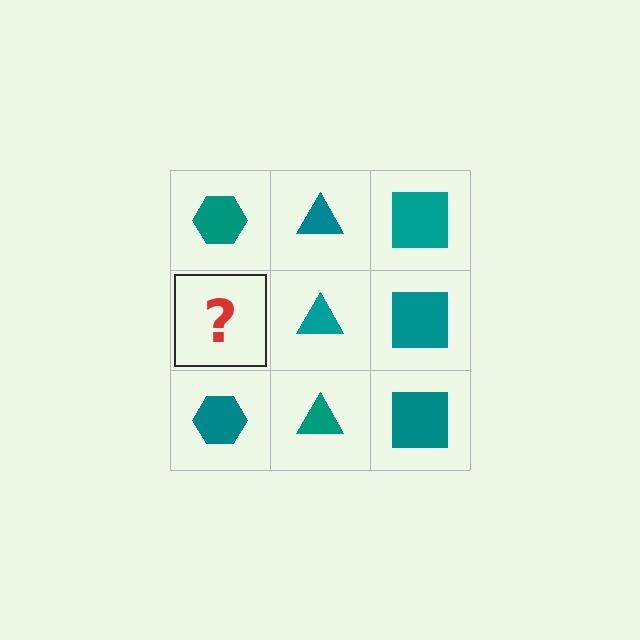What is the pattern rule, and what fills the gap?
The rule is that each column has a consistent shape. The gap should be filled with a teal hexagon.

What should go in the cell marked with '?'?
The missing cell should contain a teal hexagon.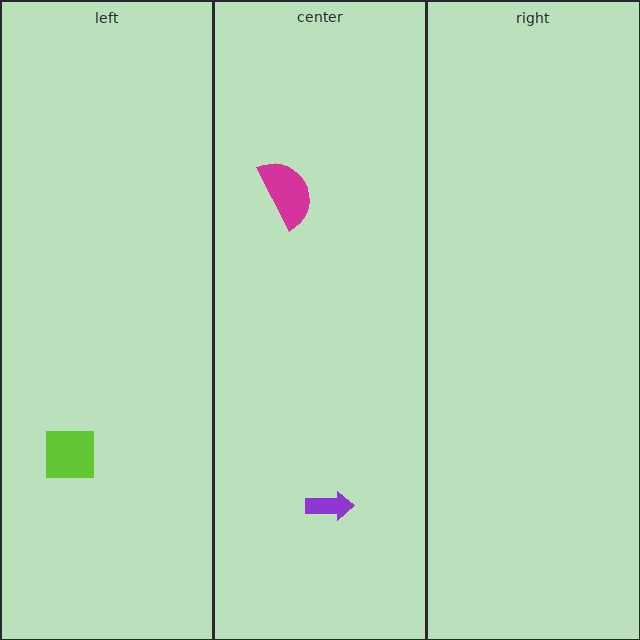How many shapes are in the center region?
2.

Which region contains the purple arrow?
The center region.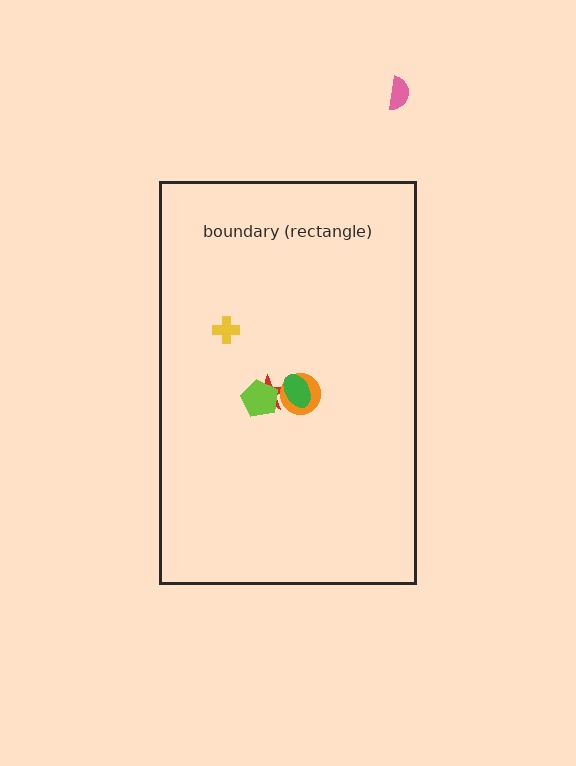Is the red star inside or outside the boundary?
Inside.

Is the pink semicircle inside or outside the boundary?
Outside.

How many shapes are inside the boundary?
5 inside, 1 outside.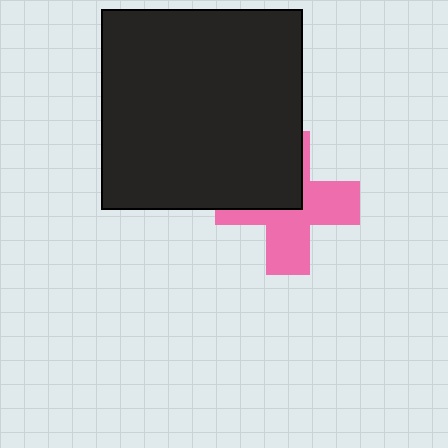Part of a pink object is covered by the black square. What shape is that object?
It is a cross.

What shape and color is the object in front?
The object in front is a black square.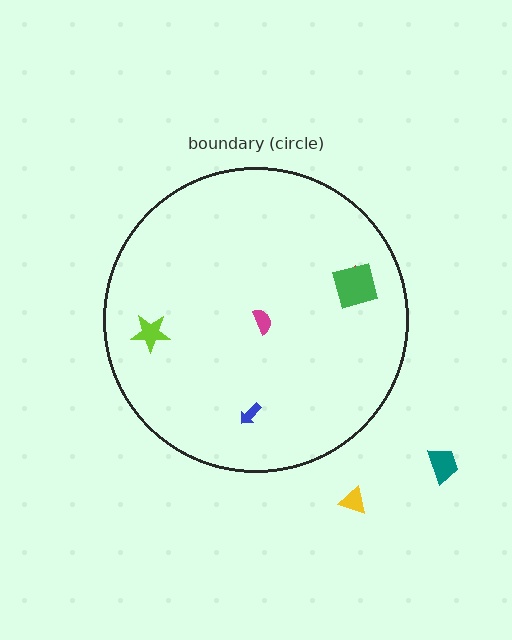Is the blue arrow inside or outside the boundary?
Inside.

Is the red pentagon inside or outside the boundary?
Inside.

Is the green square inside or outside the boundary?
Inside.